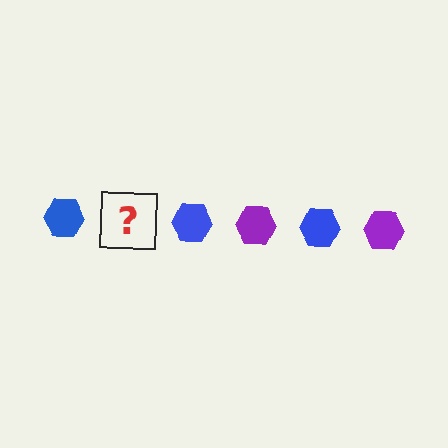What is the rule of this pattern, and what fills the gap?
The rule is that the pattern cycles through blue, purple hexagons. The gap should be filled with a purple hexagon.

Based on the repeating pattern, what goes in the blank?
The blank should be a purple hexagon.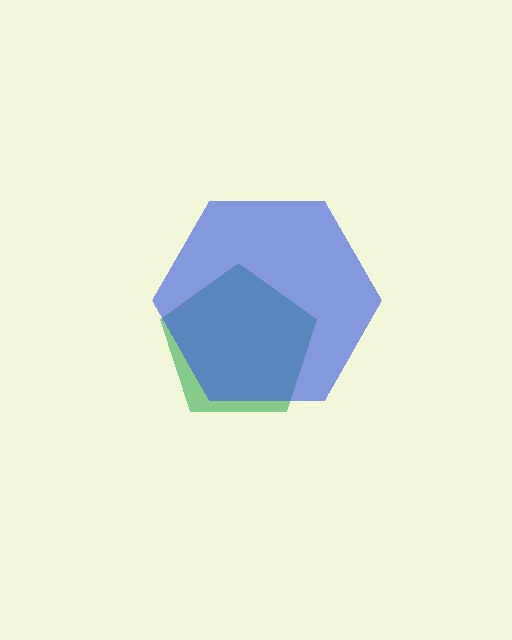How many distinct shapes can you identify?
There are 2 distinct shapes: a green pentagon, a blue hexagon.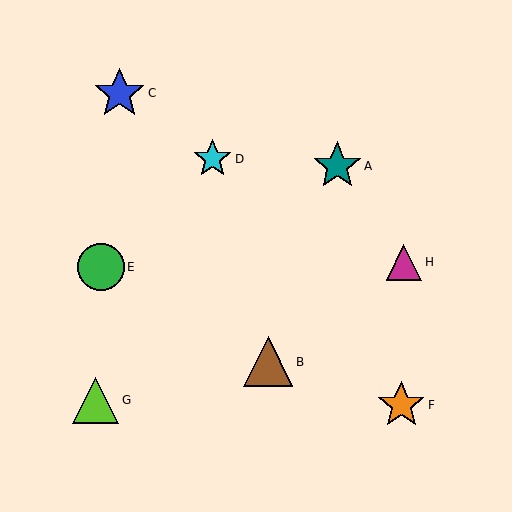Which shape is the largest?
The blue star (labeled C) is the largest.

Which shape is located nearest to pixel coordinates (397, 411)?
The orange star (labeled F) at (401, 405) is nearest to that location.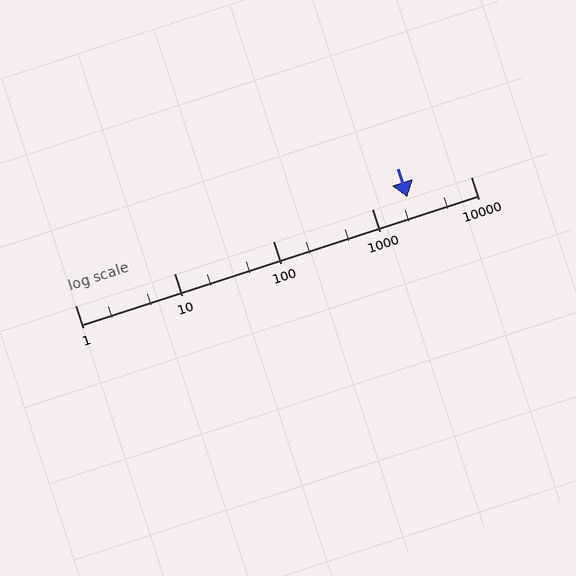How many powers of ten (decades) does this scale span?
The scale spans 4 decades, from 1 to 10000.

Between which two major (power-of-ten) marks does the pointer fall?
The pointer is between 1000 and 10000.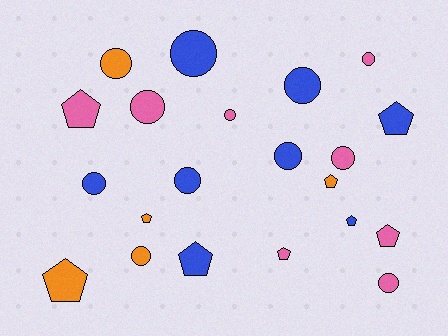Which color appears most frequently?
Blue, with 8 objects.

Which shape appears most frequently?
Circle, with 12 objects.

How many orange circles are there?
There are 2 orange circles.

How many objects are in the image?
There are 21 objects.